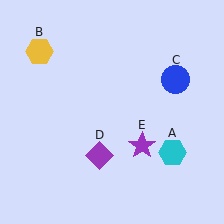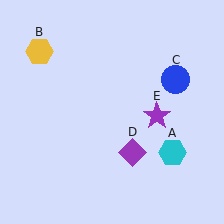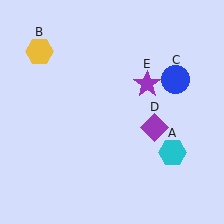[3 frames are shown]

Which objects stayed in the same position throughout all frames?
Cyan hexagon (object A) and yellow hexagon (object B) and blue circle (object C) remained stationary.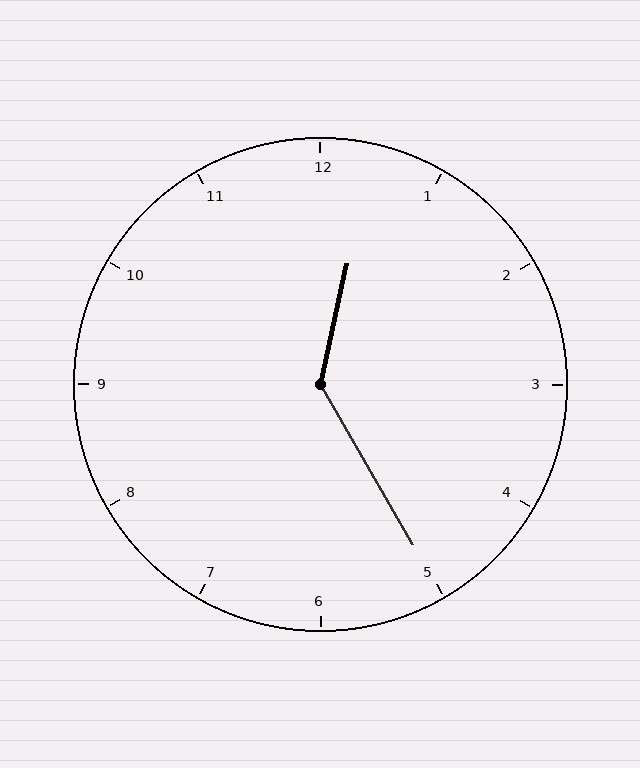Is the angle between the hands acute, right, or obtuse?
It is obtuse.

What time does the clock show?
12:25.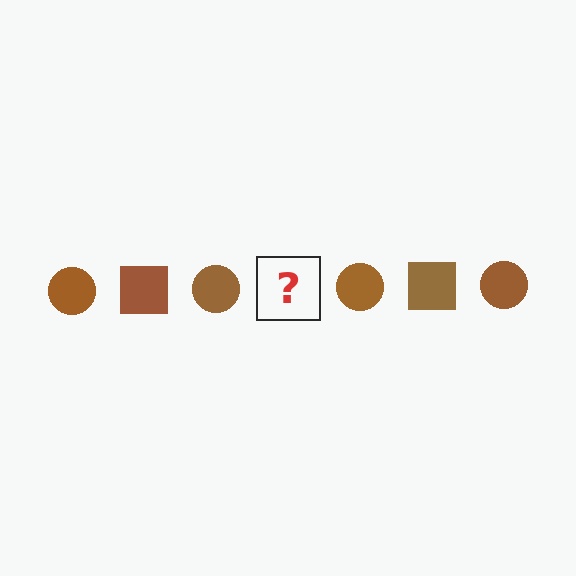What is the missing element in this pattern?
The missing element is a brown square.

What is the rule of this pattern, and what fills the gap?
The rule is that the pattern cycles through circle, square shapes in brown. The gap should be filled with a brown square.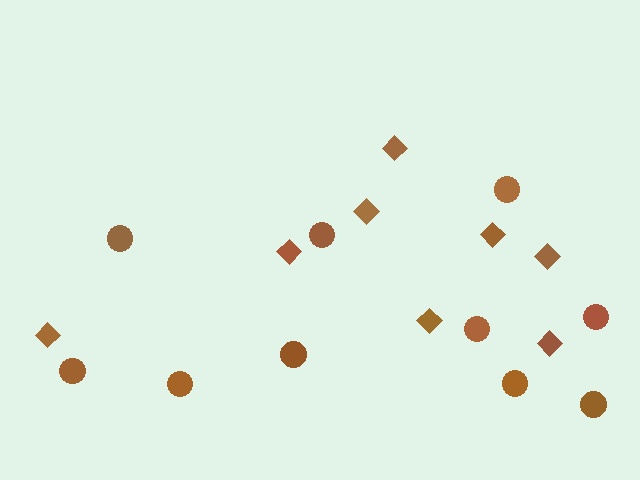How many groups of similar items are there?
There are 2 groups: one group of diamonds (8) and one group of circles (10).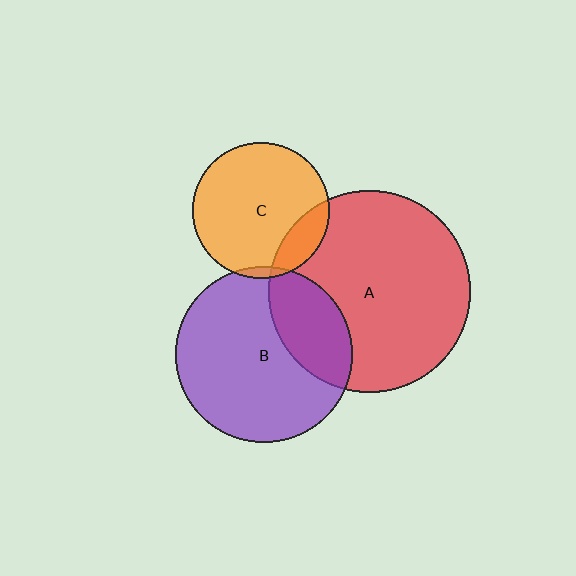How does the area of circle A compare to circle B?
Approximately 1.3 times.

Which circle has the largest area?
Circle A (red).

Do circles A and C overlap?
Yes.